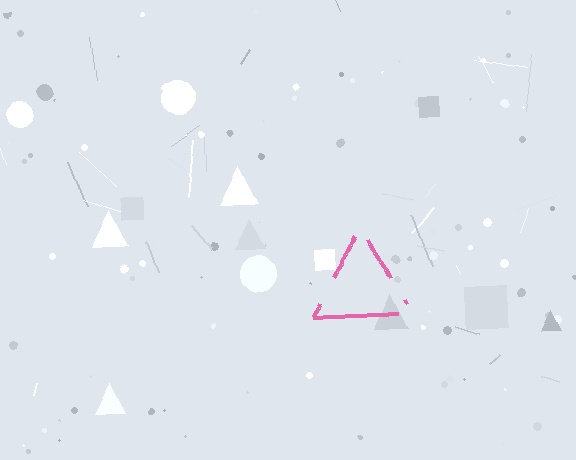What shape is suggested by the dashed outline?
The dashed outline suggests a triangle.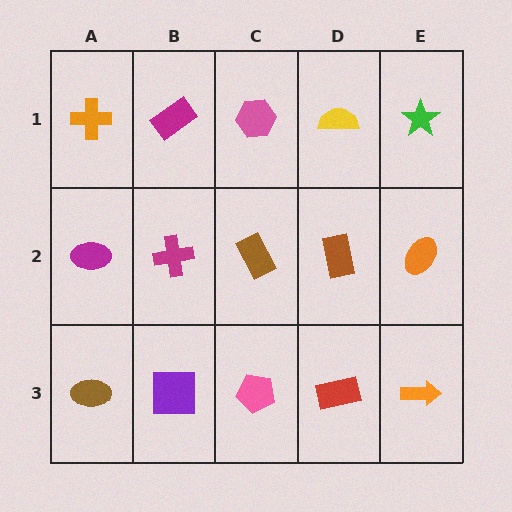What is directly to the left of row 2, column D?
A brown rectangle.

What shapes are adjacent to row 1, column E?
An orange ellipse (row 2, column E), a yellow semicircle (row 1, column D).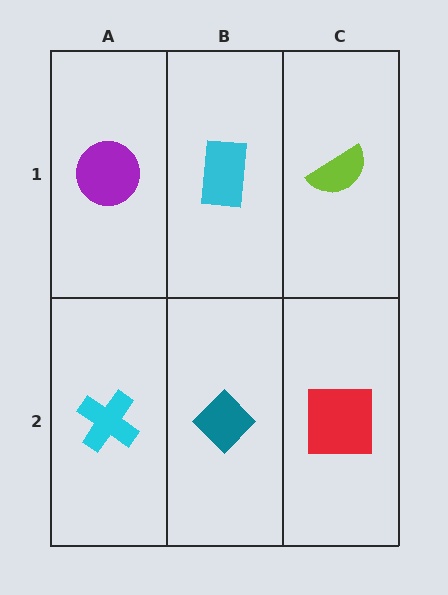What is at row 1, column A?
A purple circle.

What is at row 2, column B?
A teal diamond.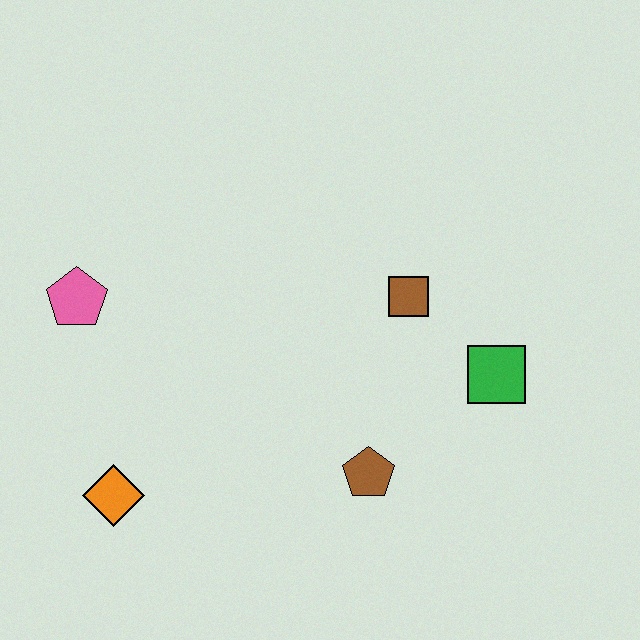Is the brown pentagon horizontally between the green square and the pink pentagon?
Yes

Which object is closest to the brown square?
The green square is closest to the brown square.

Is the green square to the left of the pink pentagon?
No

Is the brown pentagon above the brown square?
No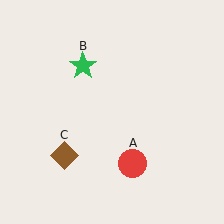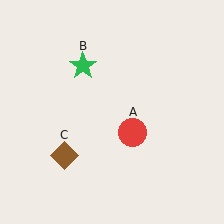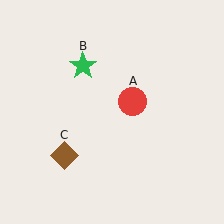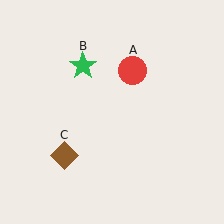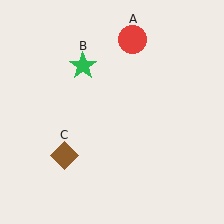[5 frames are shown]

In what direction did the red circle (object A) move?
The red circle (object A) moved up.